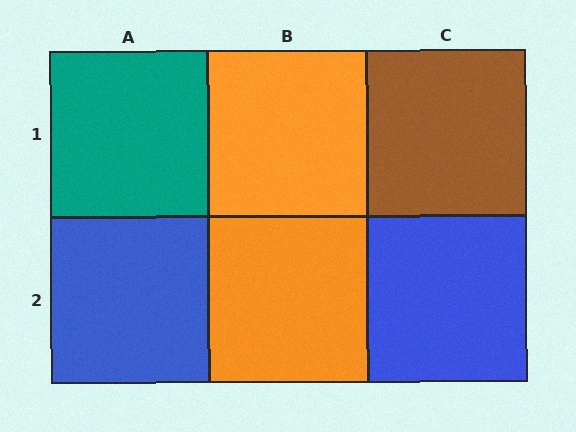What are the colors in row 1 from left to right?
Teal, orange, brown.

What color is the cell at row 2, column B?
Orange.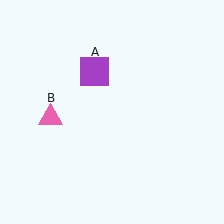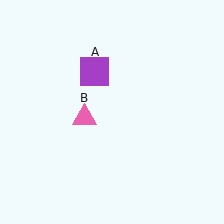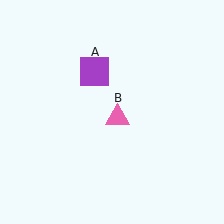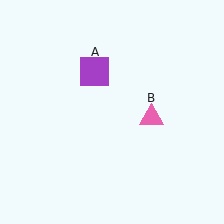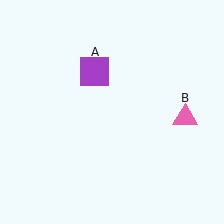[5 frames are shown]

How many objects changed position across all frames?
1 object changed position: pink triangle (object B).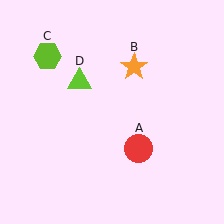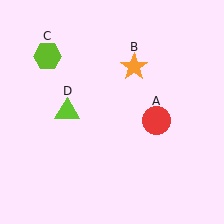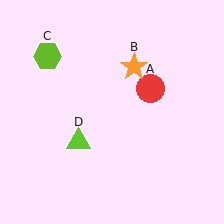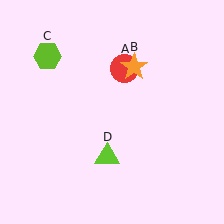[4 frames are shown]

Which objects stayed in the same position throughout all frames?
Orange star (object B) and lime hexagon (object C) remained stationary.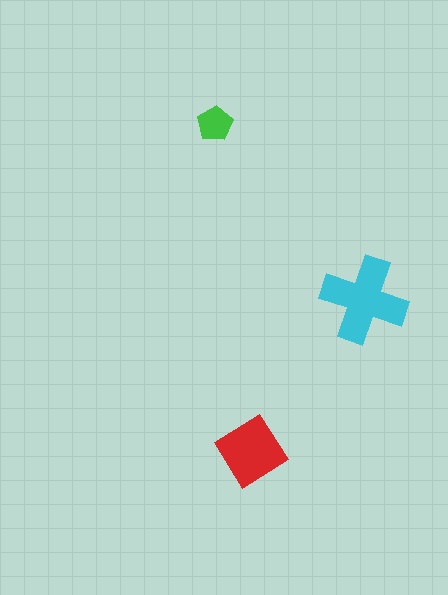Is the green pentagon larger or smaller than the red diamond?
Smaller.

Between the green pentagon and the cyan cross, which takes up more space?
The cyan cross.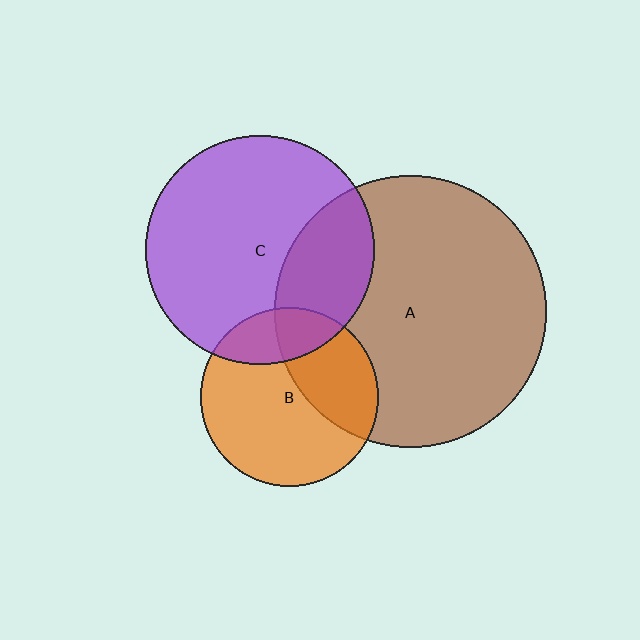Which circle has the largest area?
Circle A (brown).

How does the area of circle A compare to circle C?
Approximately 1.4 times.